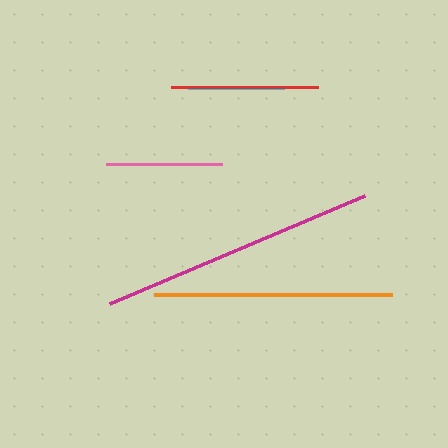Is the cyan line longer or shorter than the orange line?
The orange line is longer than the cyan line.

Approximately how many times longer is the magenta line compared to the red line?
The magenta line is approximately 1.9 times the length of the red line.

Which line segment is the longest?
The magenta line is the longest at approximately 277 pixels.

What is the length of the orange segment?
The orange segment is approximately 238 pixels long.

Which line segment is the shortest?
The cyan line is the shortest at approximately 96 pixels.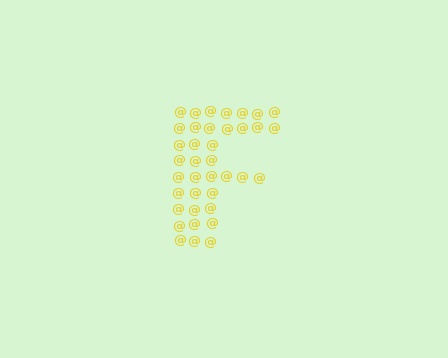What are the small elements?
The small elements are at signs.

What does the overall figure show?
The overall figure shows the letter F.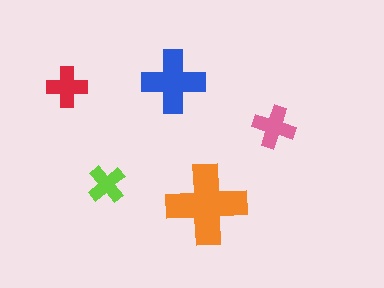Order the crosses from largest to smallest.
the orange one, the blue one, the pink one, the red one, the lime one.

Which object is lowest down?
The orange cross is bottommost.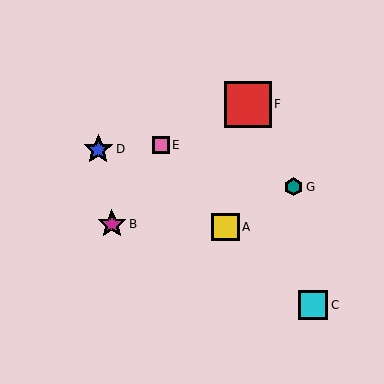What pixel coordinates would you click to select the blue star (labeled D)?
Click at (98, 149) to select the blue star D.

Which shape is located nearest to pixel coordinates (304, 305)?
The cyan square (labeled C) at (313, 305) is nearest to that location.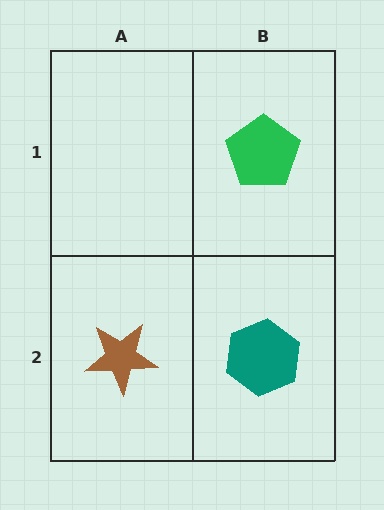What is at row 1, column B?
A green pentagon.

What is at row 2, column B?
A teal hexagon.